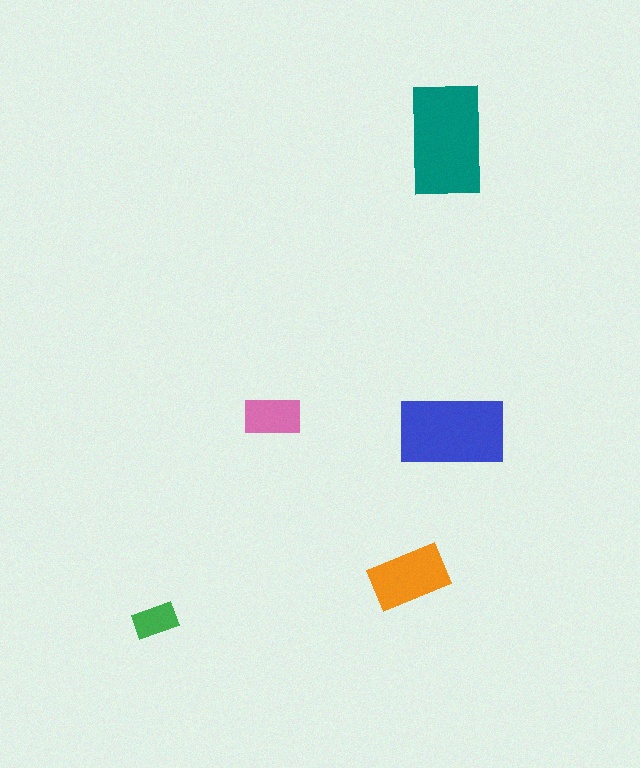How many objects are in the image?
There are 5 objects in the image.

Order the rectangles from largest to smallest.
the teal one, the blue one, the orange one, the pink one, the green one.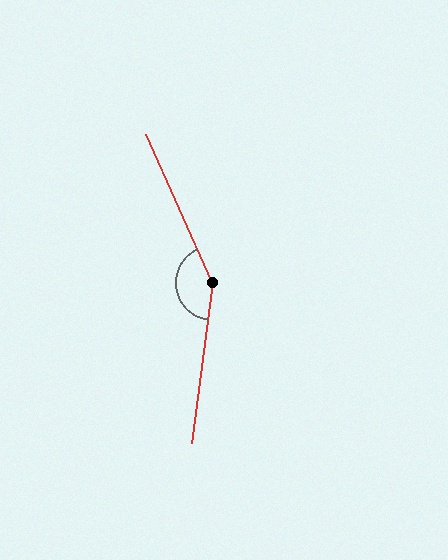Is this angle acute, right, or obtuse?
It is obtuse.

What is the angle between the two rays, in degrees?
Approximately 149 degrees.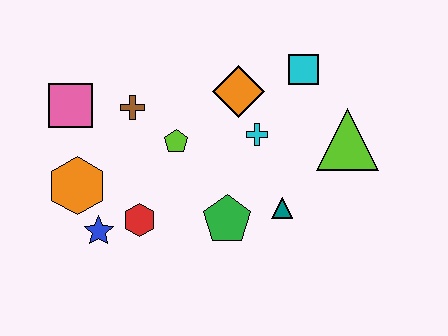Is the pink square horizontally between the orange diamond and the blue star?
No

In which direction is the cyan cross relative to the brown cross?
The cyan cross is to the right of the brown cross.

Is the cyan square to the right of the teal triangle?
Yes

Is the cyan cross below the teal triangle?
No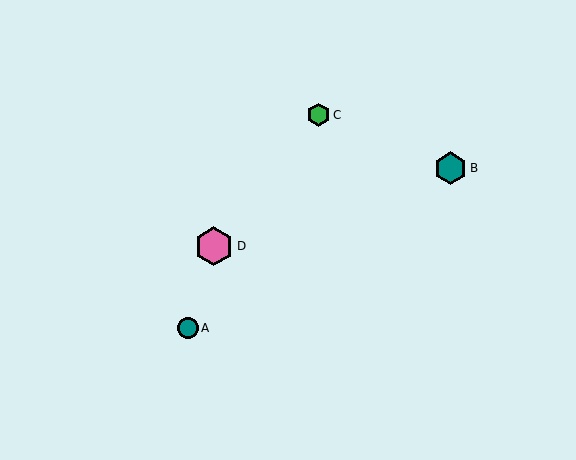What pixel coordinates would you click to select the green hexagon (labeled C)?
Click at (318, 115) to select the green hexagon C.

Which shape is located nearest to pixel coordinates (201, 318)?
The teal circle (labeled A) at (188, 328) is nearest to that location.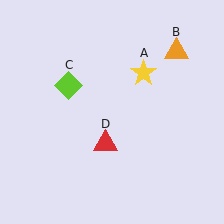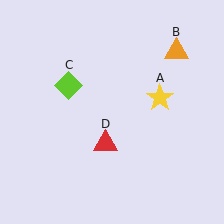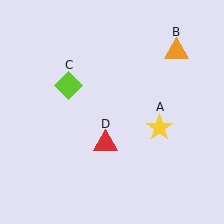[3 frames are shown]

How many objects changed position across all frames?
1 object changed position: yellow star (object A).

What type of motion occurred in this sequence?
The yellow star (object A) rotated clockwise around the center of the scene.